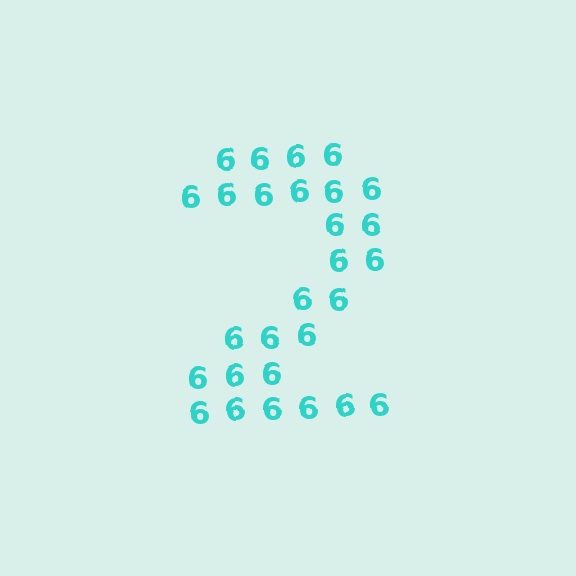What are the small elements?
The small elements are digit 6's.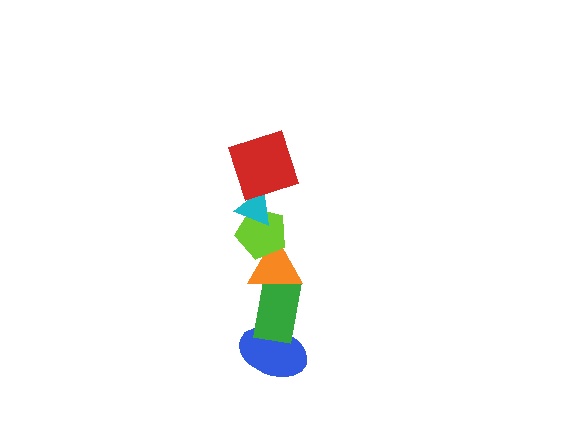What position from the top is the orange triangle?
The orange triangle is 4th from the top.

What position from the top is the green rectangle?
The green rectangle is 5th from the top.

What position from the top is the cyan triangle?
The cyan triangle is 2nd from the top.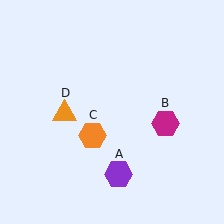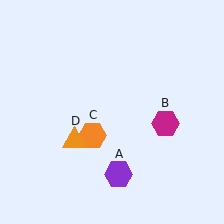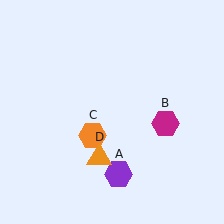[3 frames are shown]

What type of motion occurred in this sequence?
The orange triangle (object D) rotated counterclockwise around the center of the scene.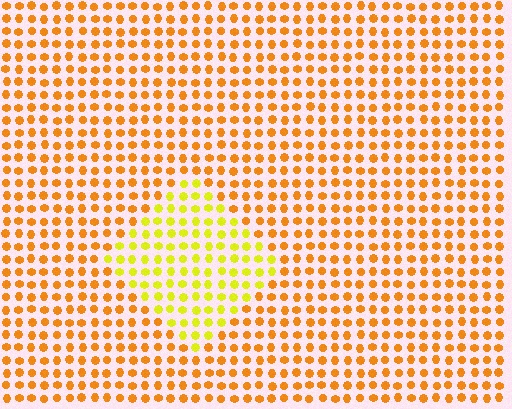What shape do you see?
I see a diamond.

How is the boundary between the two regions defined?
The boundary is defined purely by a slight shift in hue (about 34 degrees). Spacing, size, and orientation are identical on both sides.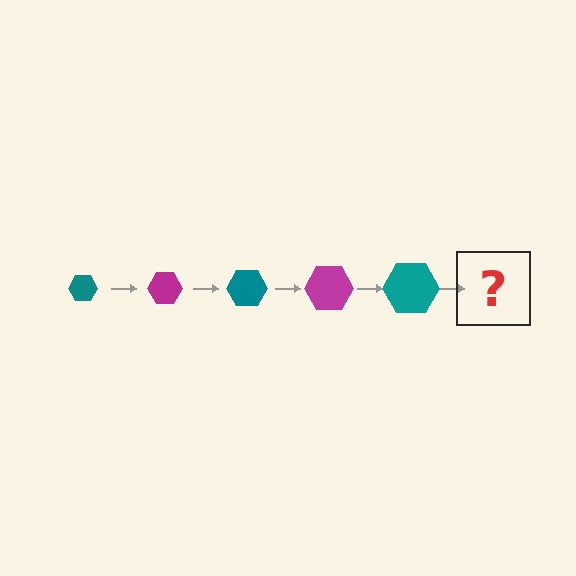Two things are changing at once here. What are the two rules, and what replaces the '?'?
The two rules are that the hexagon grows larger each step and the color cycles through teal and magenta. The '?' should be a magenta hexagon, larger than the previous one.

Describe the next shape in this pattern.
It should be a magenta hexagon, larger than the previous one.